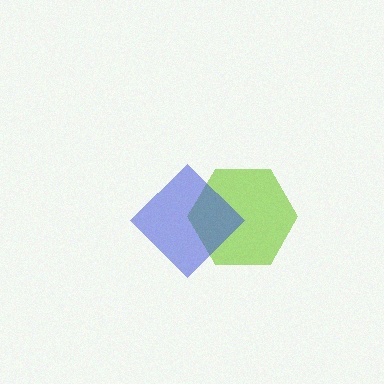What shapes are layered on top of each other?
The layered shapes are: a lime hexagon, a blue diamond.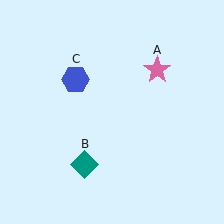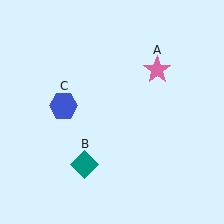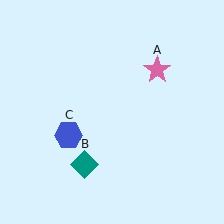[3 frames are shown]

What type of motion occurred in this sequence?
The blue hexagon (object C) rotated counterclockwise around the center of the scene.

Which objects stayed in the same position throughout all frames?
Pink star (object A) and teal diamond (object B) remained stationary.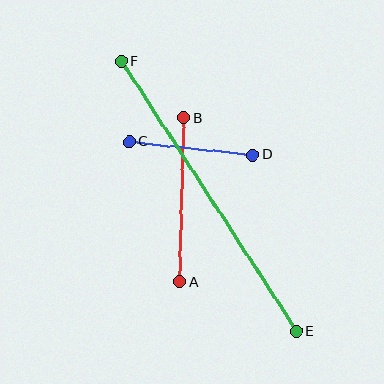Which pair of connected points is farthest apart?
Points E and F are farthest apart.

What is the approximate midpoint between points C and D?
The midpoint is at approximately (191, 148) pixels.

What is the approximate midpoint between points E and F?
The midpoint is at approximately (209, 196) pixels.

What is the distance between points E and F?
The distance is approximately 322 pixels.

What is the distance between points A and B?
The distance is approximately 164 pixels.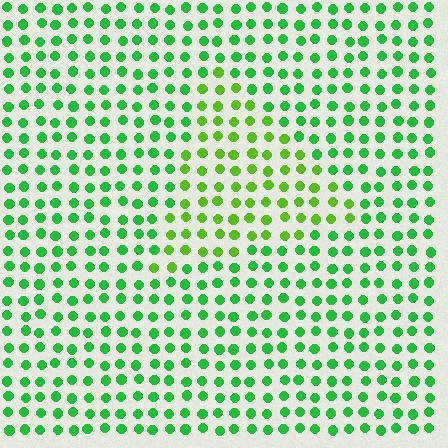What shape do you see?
I see a triangle.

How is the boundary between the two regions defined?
The boundary is defined purely by a slight shift in hue (about 31 degrees). Spacing, size, and orientation are identical on both sides.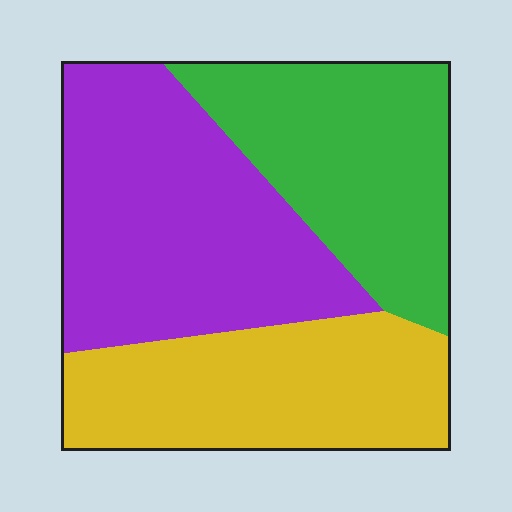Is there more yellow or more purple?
Purple.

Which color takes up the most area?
Purple, at roughly 40%.